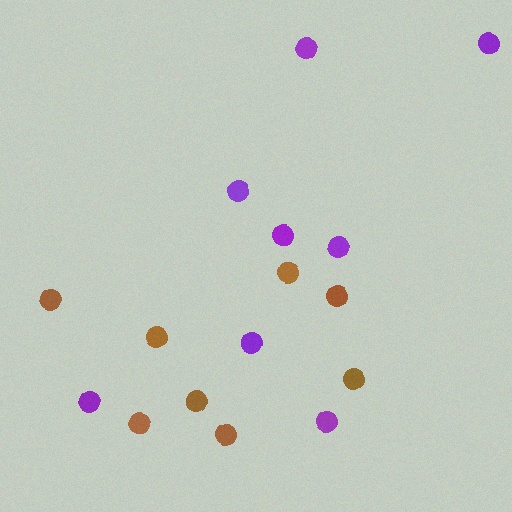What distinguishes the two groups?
There are 2 groups: one group of brown circles (8) and one group of purple circles (8).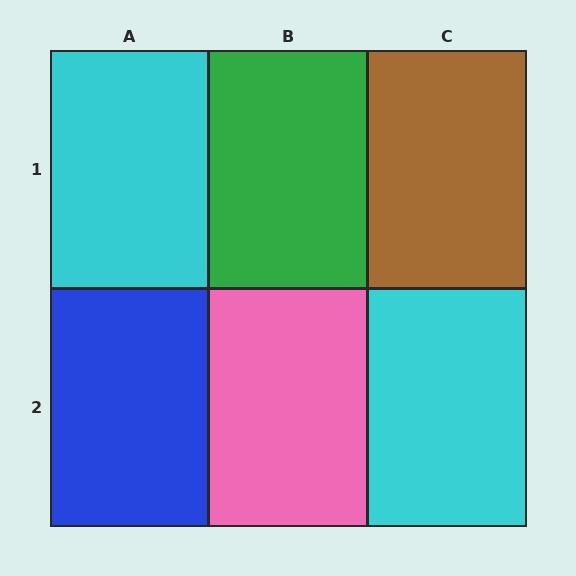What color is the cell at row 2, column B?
Pink.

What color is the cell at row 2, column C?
Cyan.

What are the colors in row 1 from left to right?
Cyan, green, brown.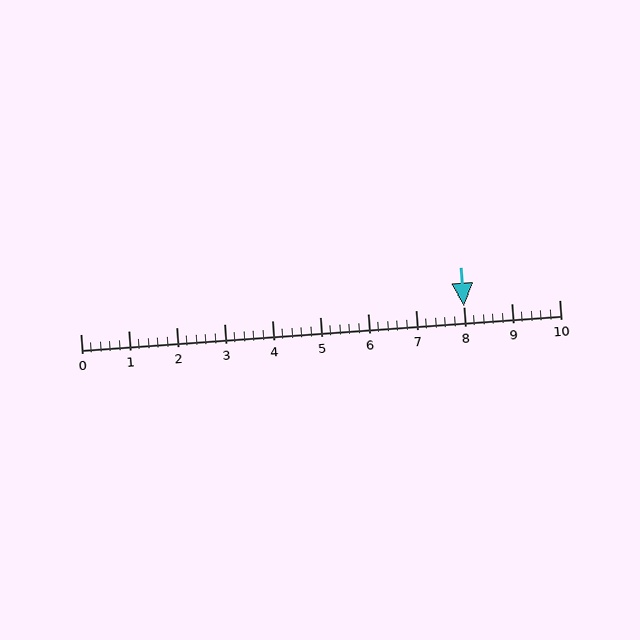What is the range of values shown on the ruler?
The ruler shows values from 0 to 10.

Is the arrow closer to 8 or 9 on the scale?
The arrow is closer to 8.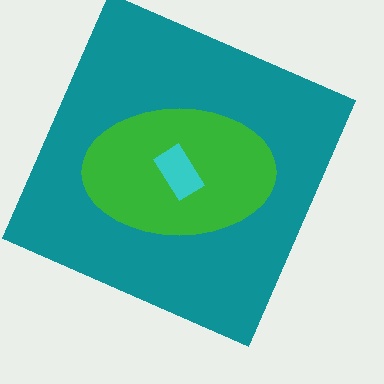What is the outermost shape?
The teal square.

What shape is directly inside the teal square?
The green ellipse.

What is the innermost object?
The cyan rectangle.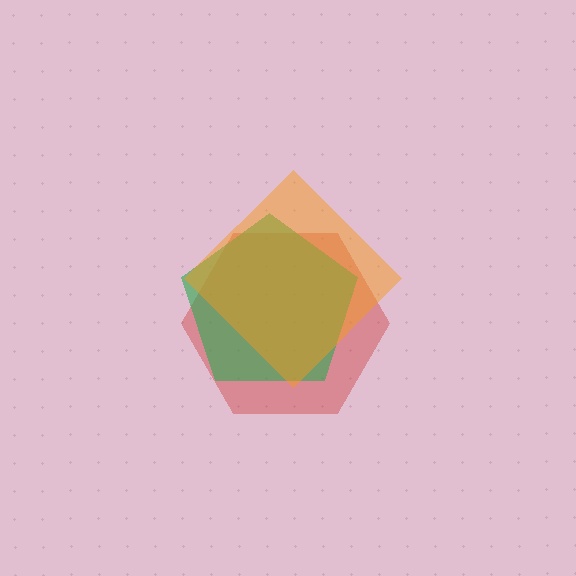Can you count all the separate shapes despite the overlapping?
Yes, there are 3 separate shapes.